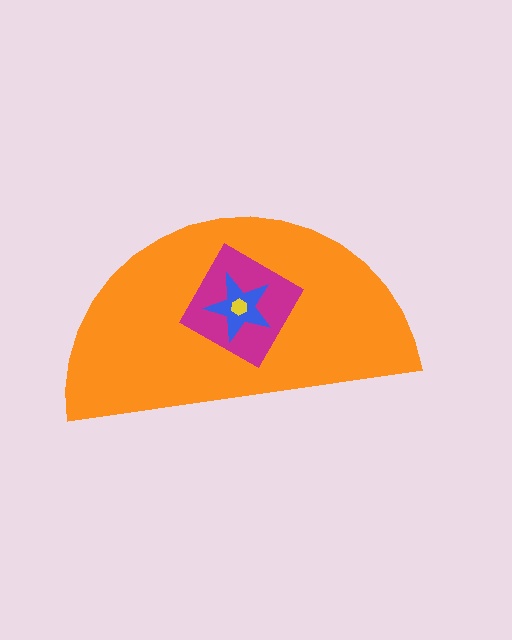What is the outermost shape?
The orange semicircle.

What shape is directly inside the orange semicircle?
The magenta diamond.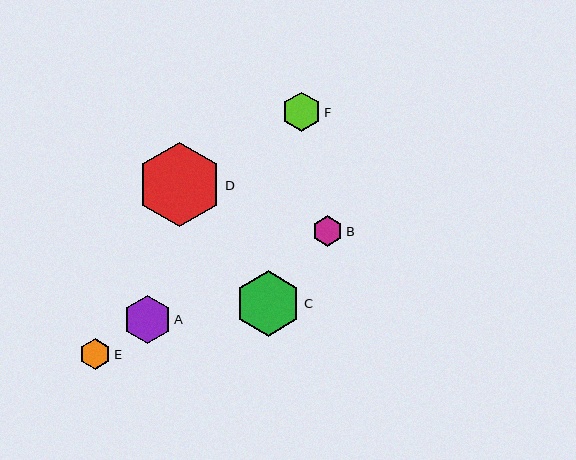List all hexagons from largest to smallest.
From largest to smallest: D, C, A, F, E, B.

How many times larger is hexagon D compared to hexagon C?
Hexagon D is approximately 1.3 times the size of hexagon C.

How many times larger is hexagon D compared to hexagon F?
Hexagon D is approximately 2.1 times the size of hexagon F.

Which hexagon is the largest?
Hexagon D is the largest with a size of approximately 85 pixels.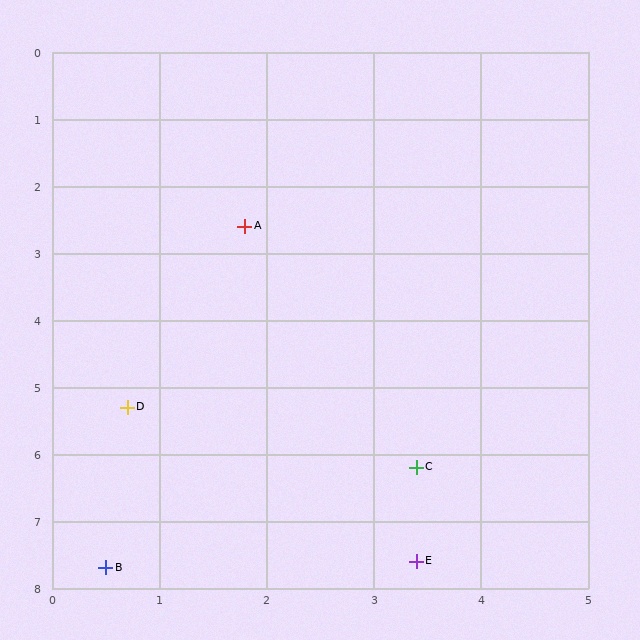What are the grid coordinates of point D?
Point D is at approximately (0.7, 5.3).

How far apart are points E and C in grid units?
Points E and C are about 1.4 grid units apart.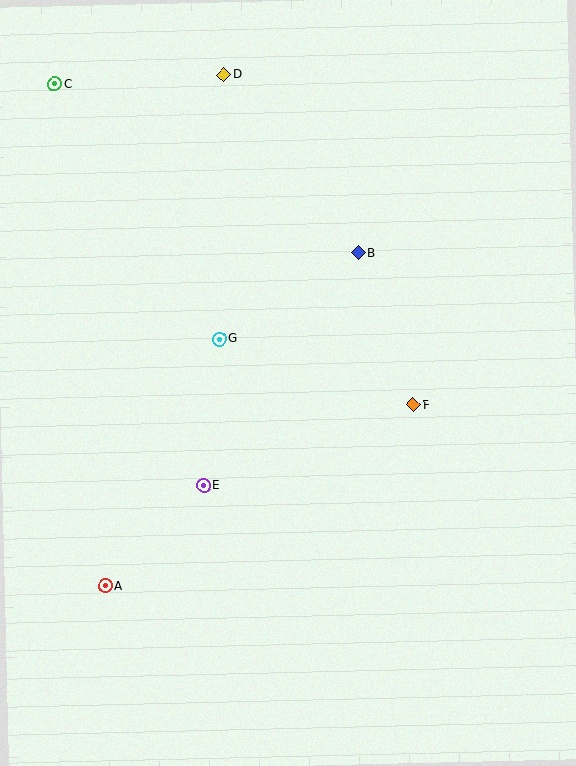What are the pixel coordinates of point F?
Point F is at (413, 405).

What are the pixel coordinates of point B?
Point B is at (358, 253).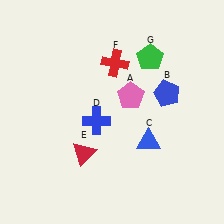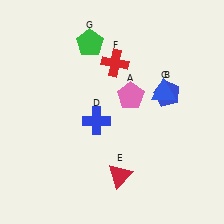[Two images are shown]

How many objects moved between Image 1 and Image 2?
3 objects moved between the two images.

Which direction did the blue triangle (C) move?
The blue triangle (C) moved up.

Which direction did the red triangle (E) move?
The red triangle (E) moved right.